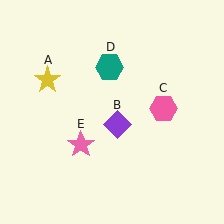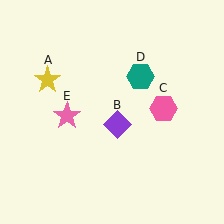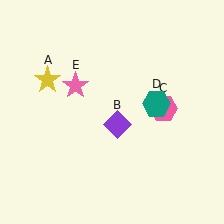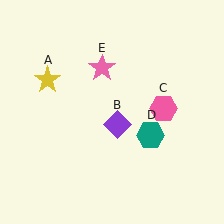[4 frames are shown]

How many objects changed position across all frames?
2 objects changed position: teal hexagon (object D), pink star (object E).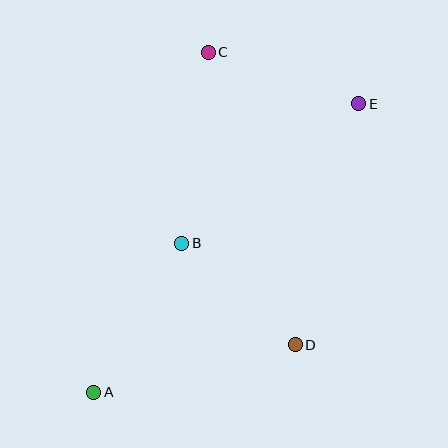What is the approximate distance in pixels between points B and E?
The distance between B and E is approximately 225 pixels.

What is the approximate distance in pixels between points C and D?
The distance between C and D is approximately 305 pixels.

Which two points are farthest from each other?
Points A and E are farthest from each other.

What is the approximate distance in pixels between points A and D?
The distance between A and D is approximately 207 pixels.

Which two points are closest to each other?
Points B and D are closest to each other.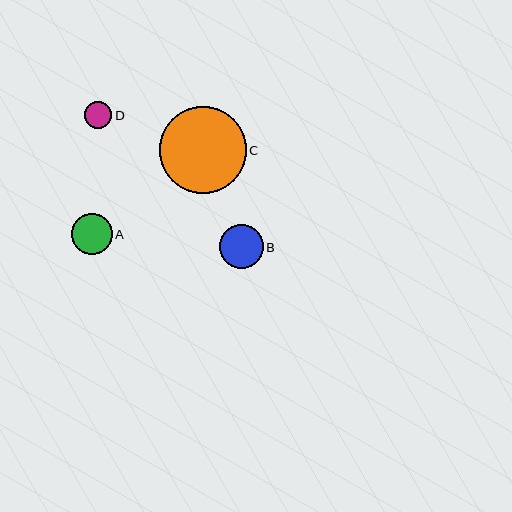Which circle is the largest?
Circle C is the largest with a size of approximately 87 pixels.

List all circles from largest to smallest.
From largest to smallest: C, B, A, D.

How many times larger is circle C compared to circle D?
Circle C is approximately 3.2 times the size of circle D.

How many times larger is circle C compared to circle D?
Circle C is approximately 3.2 times the size of circle D.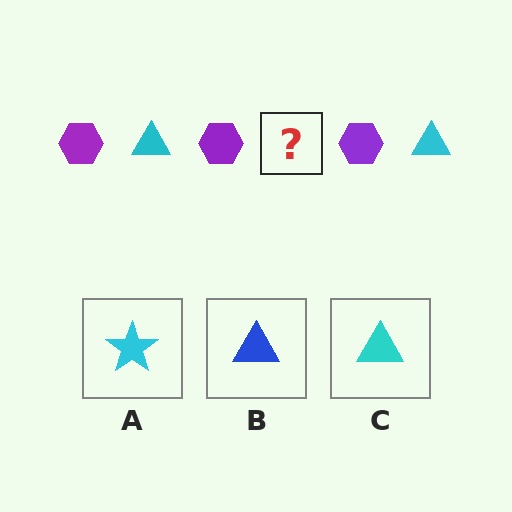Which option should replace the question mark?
Option C.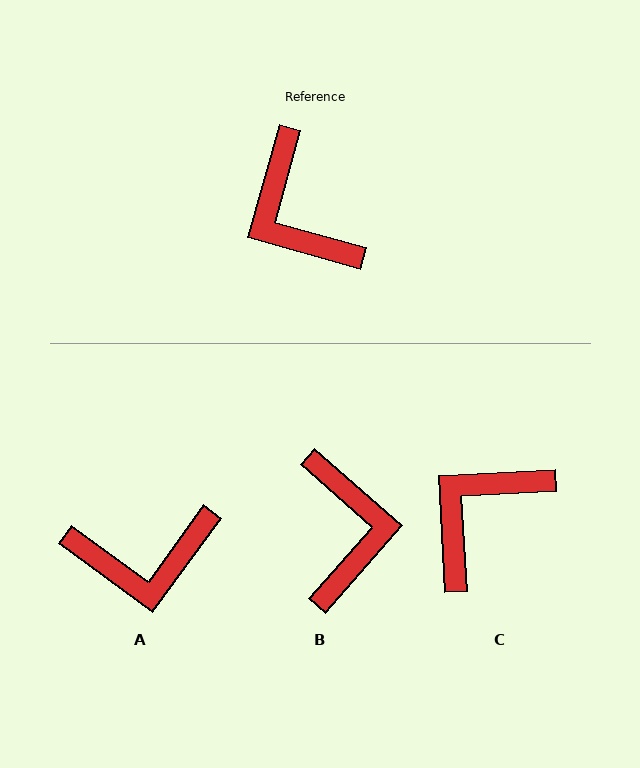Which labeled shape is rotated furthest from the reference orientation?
B, about 154 degrees away.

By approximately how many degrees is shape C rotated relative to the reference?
Approximately 71 degrees clockwise.